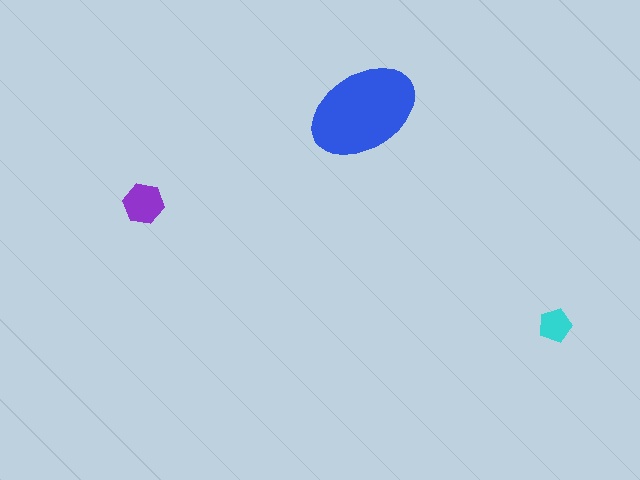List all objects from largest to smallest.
The blue ellipse, the purple hexagon, the cyan pentagon.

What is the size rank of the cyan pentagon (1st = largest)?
3rd.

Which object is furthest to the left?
The purple hexagon is leftmost.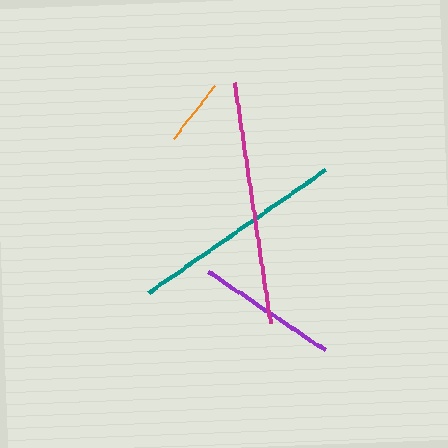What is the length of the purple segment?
The purple segment is approximately 141 pixels long.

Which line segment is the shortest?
The orange line is the shortest at approximately 67 pixels.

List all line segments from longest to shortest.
From longest to shortest: magenta, teal, purple, orange.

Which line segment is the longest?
The magenta line is the longest at approximately 244 pixels.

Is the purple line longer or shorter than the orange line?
The purple line is longer than the orange line.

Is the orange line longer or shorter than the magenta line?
The magenta line is longer than the orange line.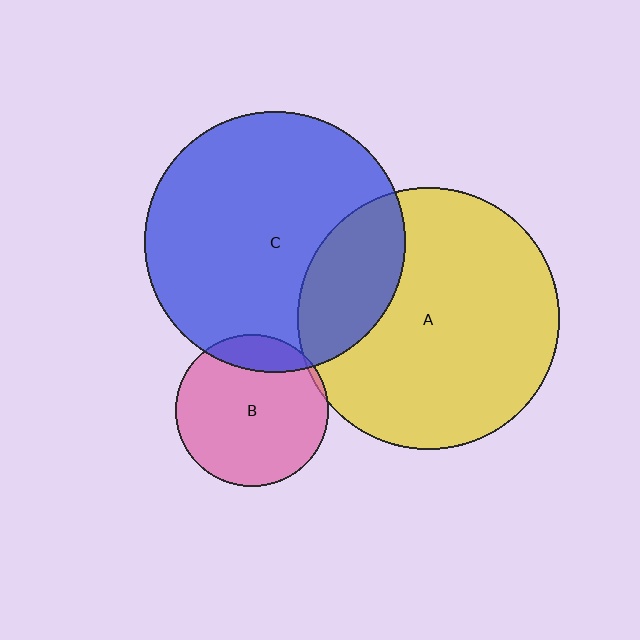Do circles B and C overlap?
Yes.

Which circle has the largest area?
Circle A (yellow).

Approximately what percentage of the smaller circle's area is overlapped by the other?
Approximately 15%.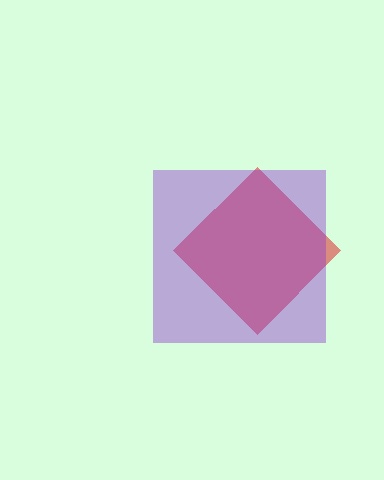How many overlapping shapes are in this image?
There are 2 overlapping shapes in the image.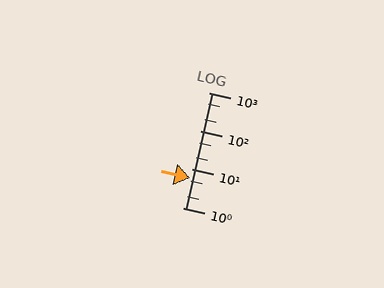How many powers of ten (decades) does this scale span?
The scale spans 3 decades, from 1 to 1000.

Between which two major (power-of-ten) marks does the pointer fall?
The pointer is between 1 and 10.